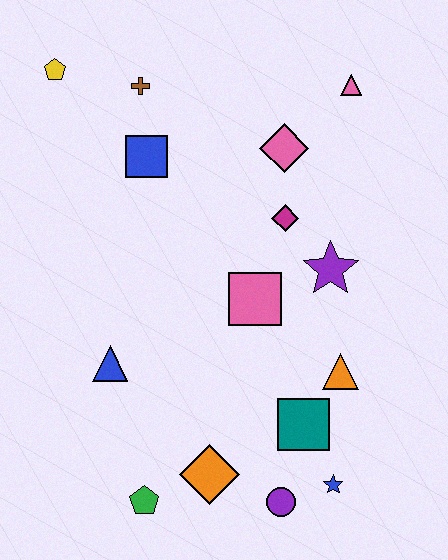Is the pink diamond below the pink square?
No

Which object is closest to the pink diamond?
The magenta diamond is closest to the pink diamond.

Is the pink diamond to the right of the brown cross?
Yes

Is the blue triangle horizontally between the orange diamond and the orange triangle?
No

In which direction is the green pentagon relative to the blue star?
The green pentagon is to the left of the blue star.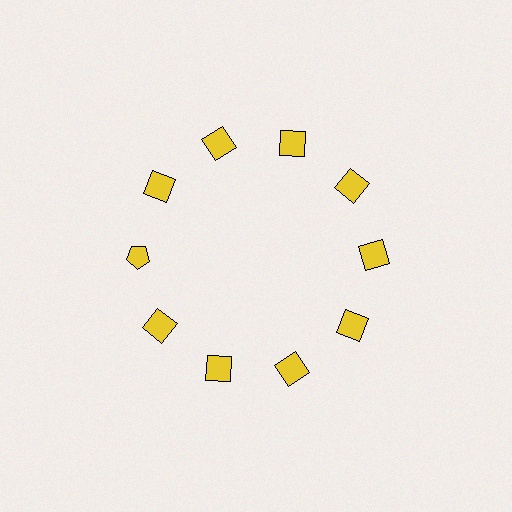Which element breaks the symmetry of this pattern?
The yellow pentagon at roughly the 9 o'clock position breaks the symmetry. All other shapes are yellow squares.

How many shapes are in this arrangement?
There are 10 shapes arranged in a ring pattern.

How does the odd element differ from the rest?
It has a different shape: pentagon instead of square.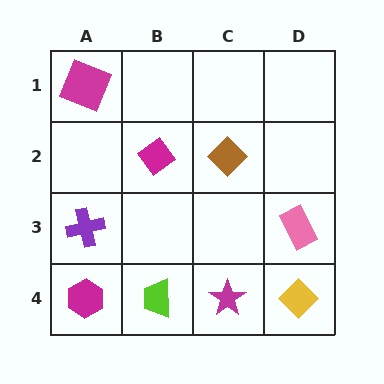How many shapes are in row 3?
2 shapes.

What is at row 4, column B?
A lime trapezoid.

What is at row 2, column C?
A brown diamond.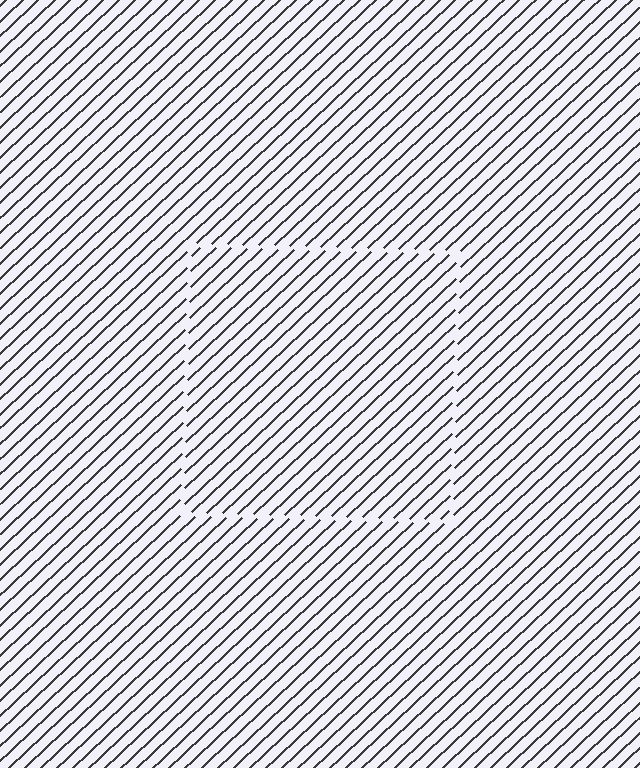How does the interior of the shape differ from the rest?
The interior of the shape contains the same grating, shifted by half a period — the contour is defined by the phase discontinuity where line-ends from the inner and outer gratings abut.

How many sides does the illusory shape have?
4 sides — the line-ends trace a square.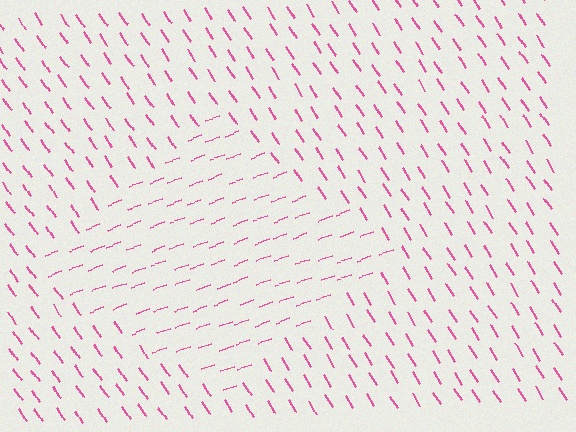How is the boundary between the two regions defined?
The boundary is defined purely by a change in line orientation (approximately 76 degrees difference). All lines are the same color and thickness.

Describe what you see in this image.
The image is filled with small pink line segments. A diamond region in the image has lines oriented differently from the surrounding lines, creating a visible texture boundary.